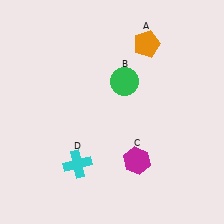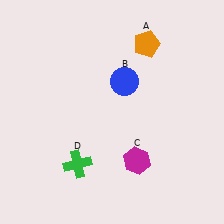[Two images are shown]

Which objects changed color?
B changed from green to blue. D changed from cyan to green.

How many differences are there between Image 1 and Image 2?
There are 2 differences between the two images.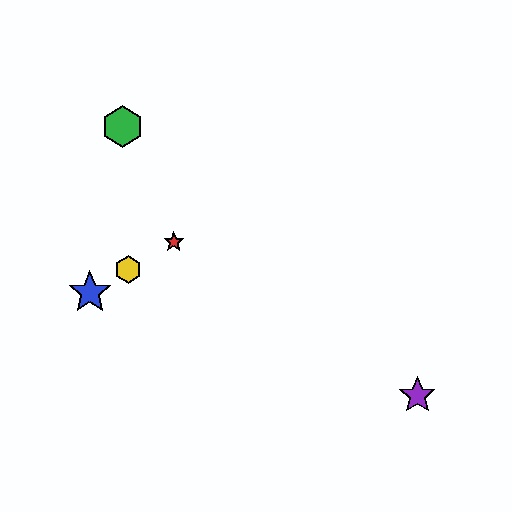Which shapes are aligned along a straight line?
The red star, the blue star, the yellow hexagon are aligned along a straight line.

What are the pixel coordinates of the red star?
The red star is at (174, 242).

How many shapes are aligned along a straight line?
3 shapes (the red star, the blue star, the yellow hexagon) are aligned along a straight line.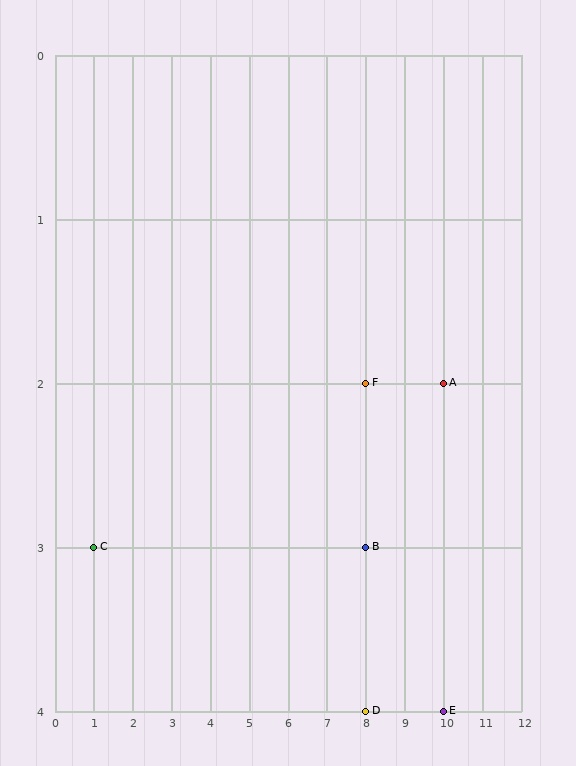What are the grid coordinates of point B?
Point B is at grid coordinates (8, 3).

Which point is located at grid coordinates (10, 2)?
Point A is at (10, 2).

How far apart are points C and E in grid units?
Points C and E are 9 columns and 1 row apart (about 9.1 grid units diagonally).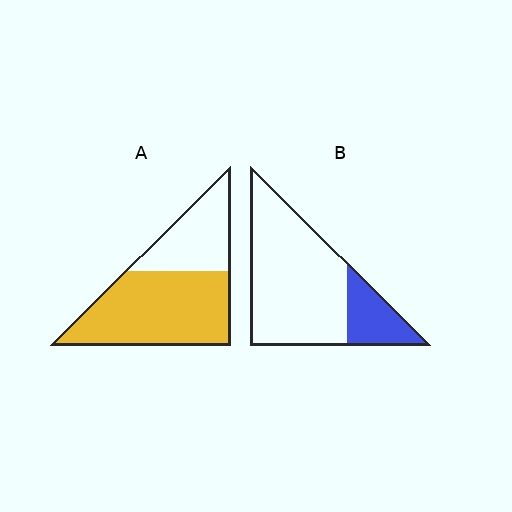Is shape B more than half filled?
No.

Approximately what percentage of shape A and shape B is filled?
A is approximately 65% and B is approximately 20%.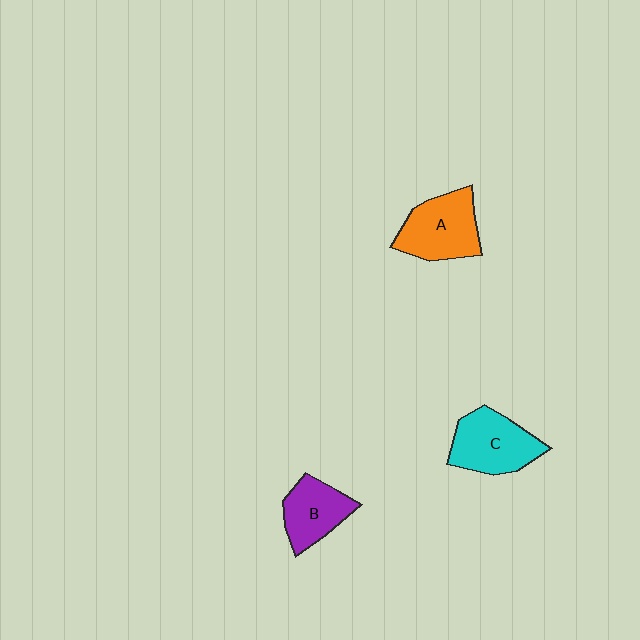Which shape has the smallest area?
Shape B (purple).